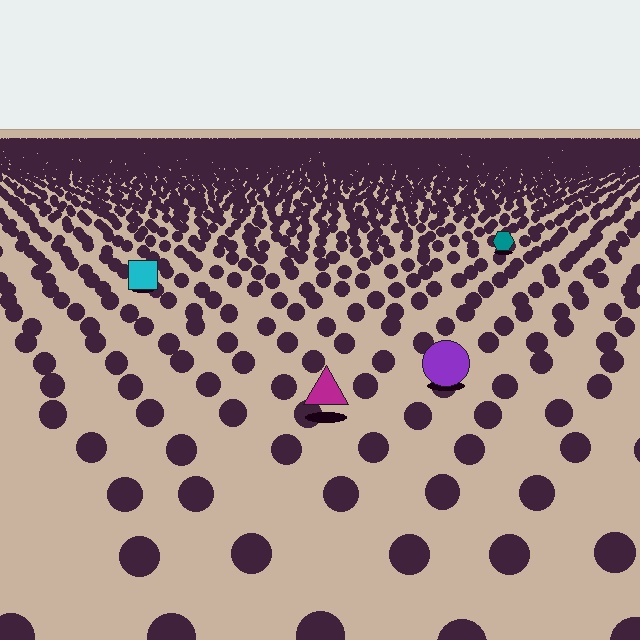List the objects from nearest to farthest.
From nearest to farthest: the magenta triangle, the purple circle, the cyan square, the teal hexagon.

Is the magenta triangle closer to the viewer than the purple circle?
Yes. The magenta triangle is closer — you can tell from the texture gradient: the ground texture is coarser near it.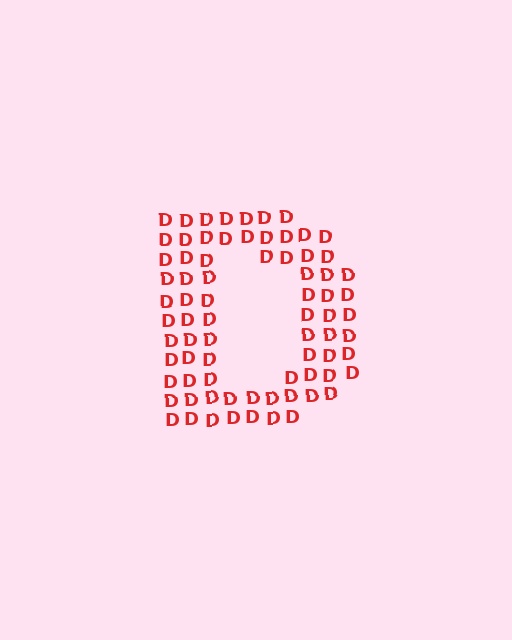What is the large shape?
The large shape is the letter D.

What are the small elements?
The small elements are letter D's.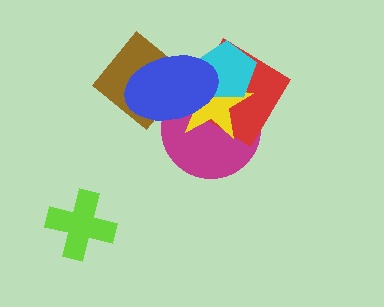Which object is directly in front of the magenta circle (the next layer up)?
The red diamond is directly in front of the magenta circle.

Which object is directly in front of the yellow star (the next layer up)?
The cyan pentagon is directly in front of the yellow star.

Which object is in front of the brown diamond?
The blue ellipse is in front of the brown diamond.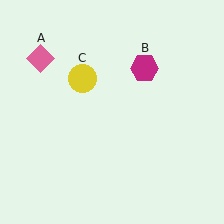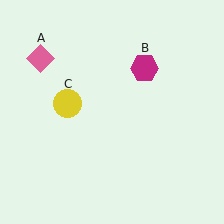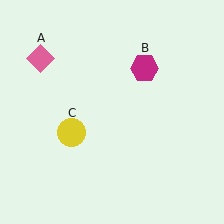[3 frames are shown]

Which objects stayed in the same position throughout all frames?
Pink diamond (object A) and magenta hexagon (object B) remained stationary.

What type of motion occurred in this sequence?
The yellow circle (object C) rotated counterclockwise around the center of the scene.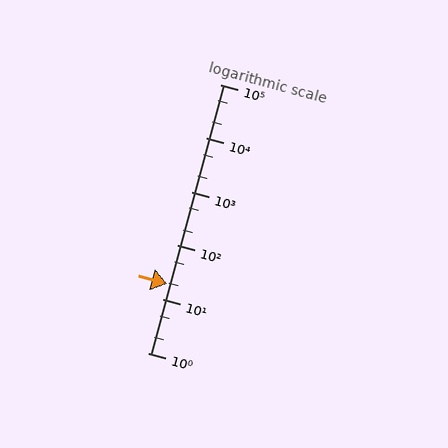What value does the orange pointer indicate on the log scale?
The pointer indicates approximately 19.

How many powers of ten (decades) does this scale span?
The scale spans 5 decades, from 1 to 100000.